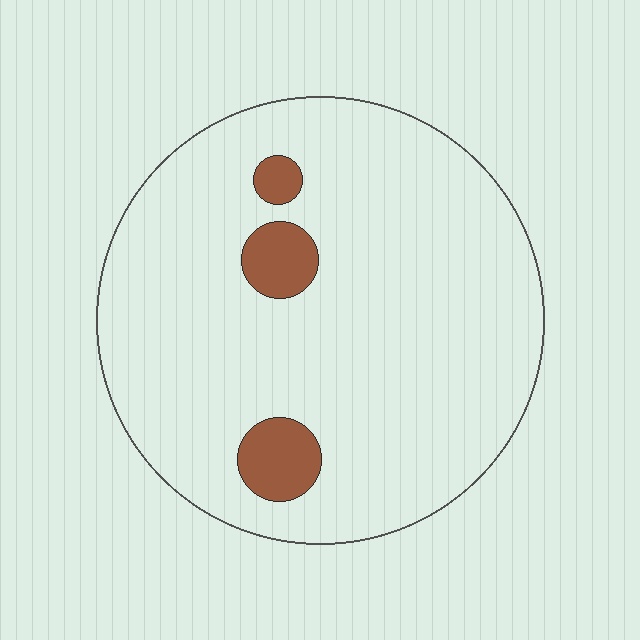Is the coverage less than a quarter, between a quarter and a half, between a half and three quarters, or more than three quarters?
Less than a quarter.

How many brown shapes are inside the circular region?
3.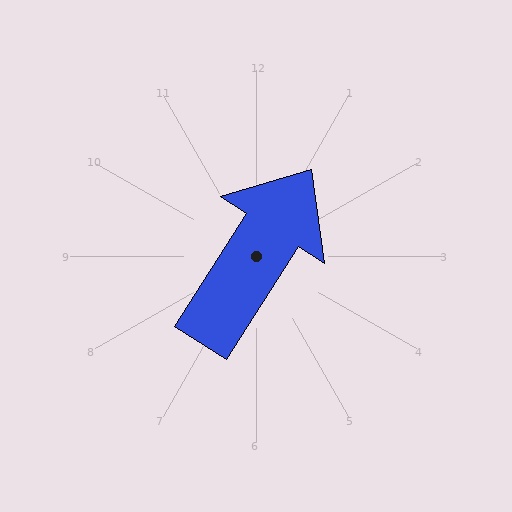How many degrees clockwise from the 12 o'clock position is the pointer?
Approximately 32 degrees.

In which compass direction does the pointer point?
Northeast.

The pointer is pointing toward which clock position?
Roughly 1 o'clock.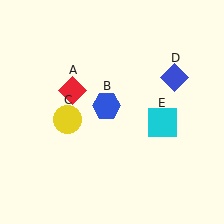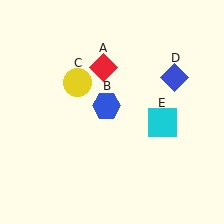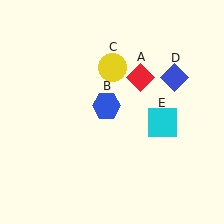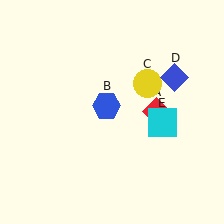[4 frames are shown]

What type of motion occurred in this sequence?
The red diamond (object A), yellow circle (object C) rotated clockwise around the center of the scene.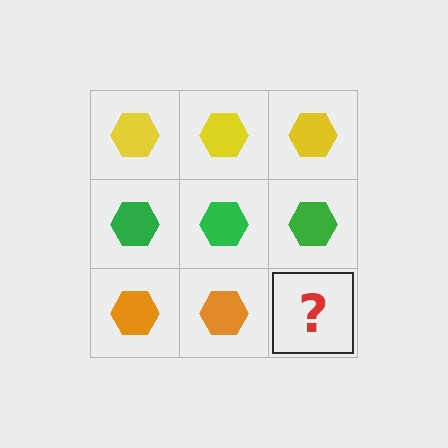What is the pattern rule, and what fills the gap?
The rule is that each row has a consistent color. The gap should be filled with an orange hexagon.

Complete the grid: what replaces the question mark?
The question mark should be replaced with an orange hexagon.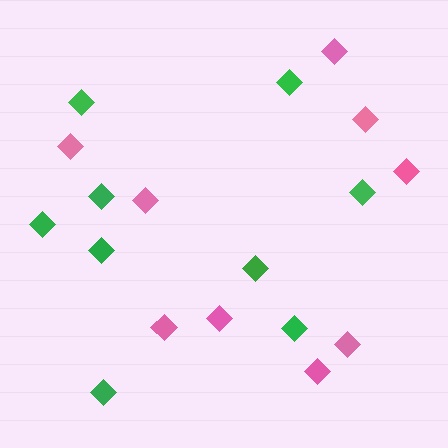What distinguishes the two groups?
There are 2 groups: one group of pink diamonds (9) and one group of green diamonds (9).